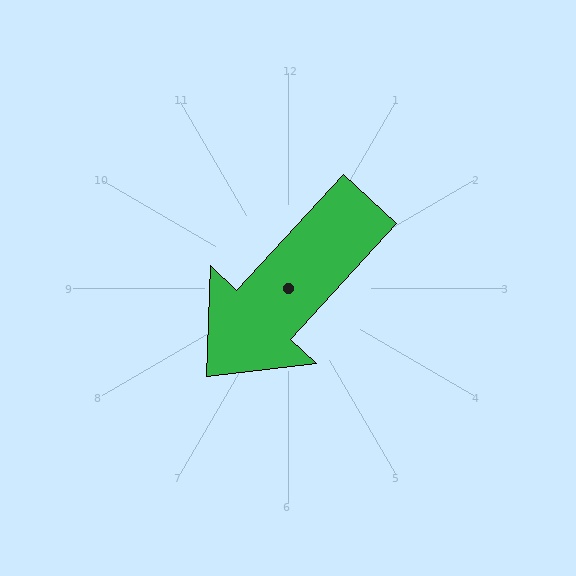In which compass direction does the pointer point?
Southwest.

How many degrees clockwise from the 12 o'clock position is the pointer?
Approximately 223 degrees.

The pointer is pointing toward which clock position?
Roughly 7 o'clock.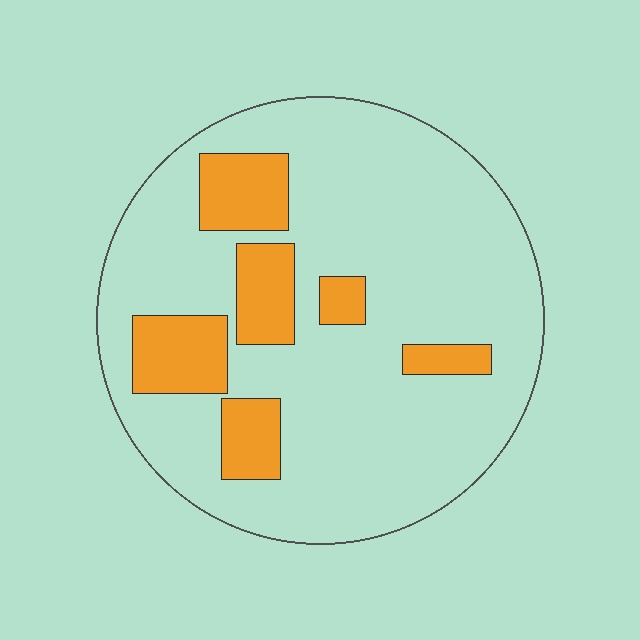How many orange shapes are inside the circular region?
6.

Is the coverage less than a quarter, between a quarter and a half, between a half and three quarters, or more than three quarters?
Less than a quarter.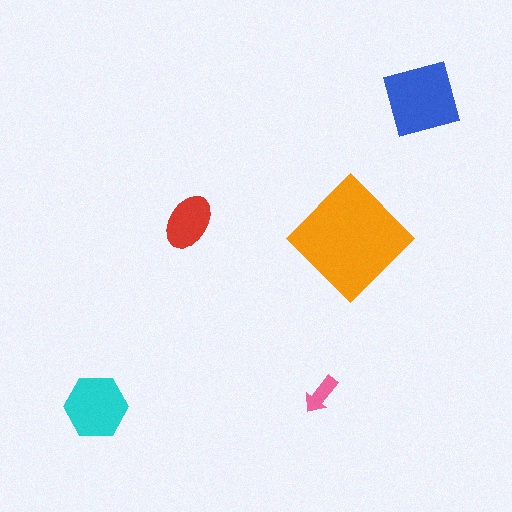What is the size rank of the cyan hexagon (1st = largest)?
3rd.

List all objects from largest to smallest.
The orange diamond, the blue square, the cyan hexagon, the red ellipse, the pink arrow.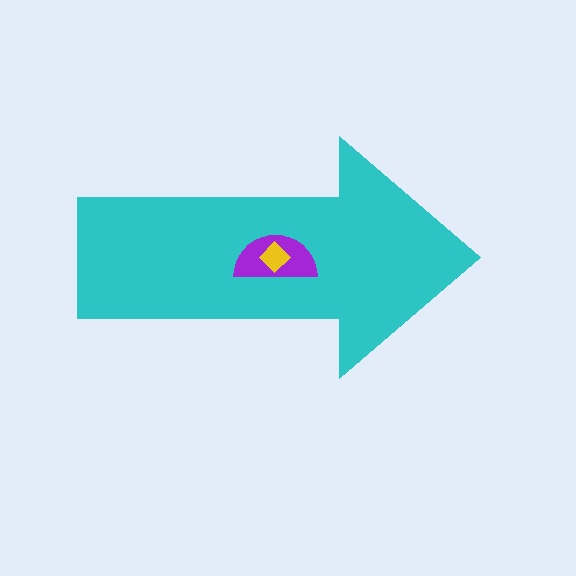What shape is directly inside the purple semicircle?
The yellow diamond.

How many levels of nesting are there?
3.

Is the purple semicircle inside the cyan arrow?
Yes.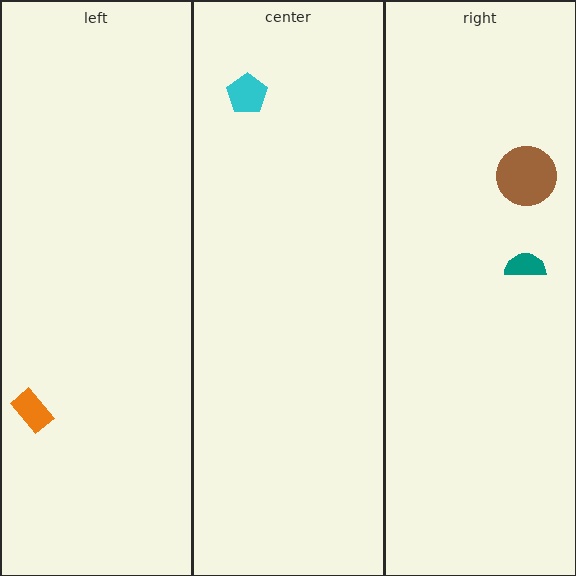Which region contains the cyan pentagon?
The center region.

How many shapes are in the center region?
1.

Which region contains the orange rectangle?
The left region.